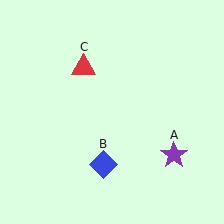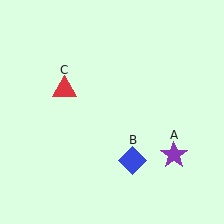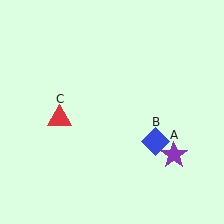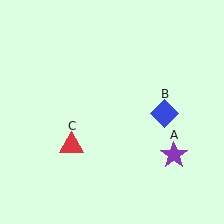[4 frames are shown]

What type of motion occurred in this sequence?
The blue diamond (object B), red triangle (object C) rotated counterclockwise around the center of the scene.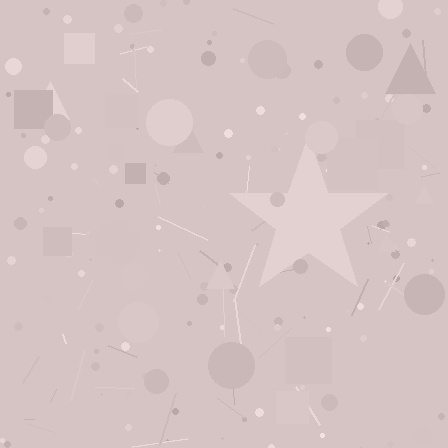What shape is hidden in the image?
A star is hidden in the image.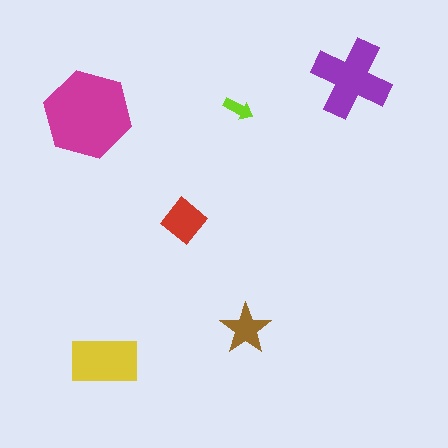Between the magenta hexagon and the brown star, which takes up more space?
The magenta hexagon.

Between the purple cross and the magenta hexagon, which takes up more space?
The magenta hexagon.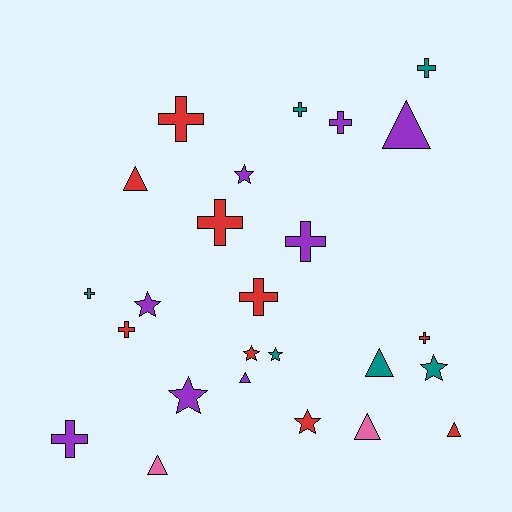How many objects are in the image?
There are 25 objects.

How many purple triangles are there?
There are 2 purple triangles.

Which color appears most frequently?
Red, with 9 objects.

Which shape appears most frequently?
Cross, with 11 objects.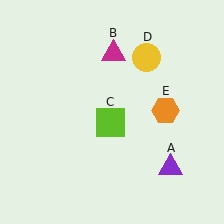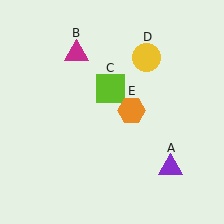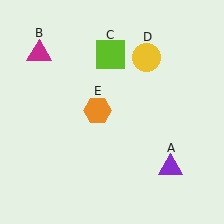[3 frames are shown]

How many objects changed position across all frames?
3 objects changed position: magenta triangle (object B), lime square (object C), orange hexagon (object E).